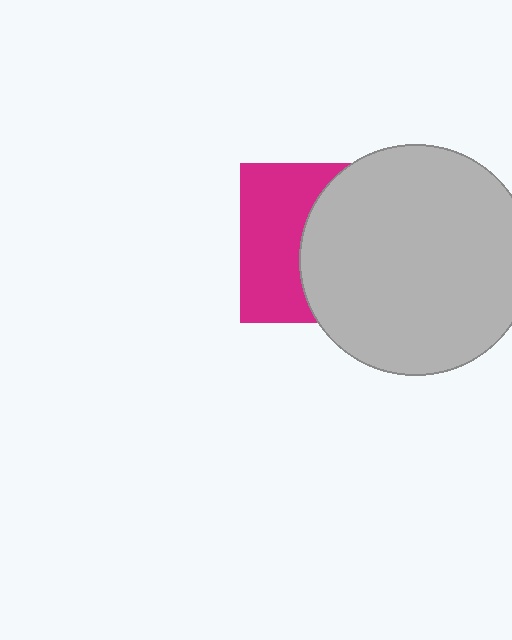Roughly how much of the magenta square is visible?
A small part of it is visible (roughly 45%).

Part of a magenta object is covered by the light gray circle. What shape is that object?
It is a square.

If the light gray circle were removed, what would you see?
You would see the complete magenta square.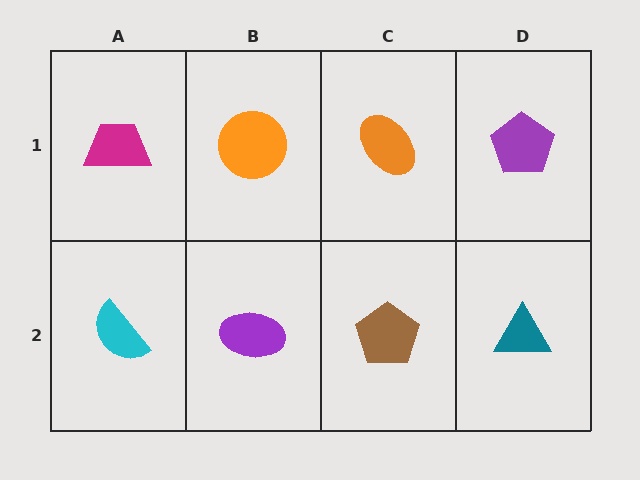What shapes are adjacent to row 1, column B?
A purple ellipse (row 2, column B), a magenta trapezoid (row 1, column A), an orange ellipse (row 1, column C).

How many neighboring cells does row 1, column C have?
3.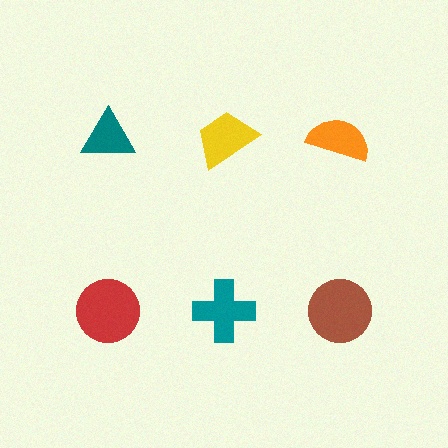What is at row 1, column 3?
An orange semicircle.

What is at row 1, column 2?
A yellow trapezoid.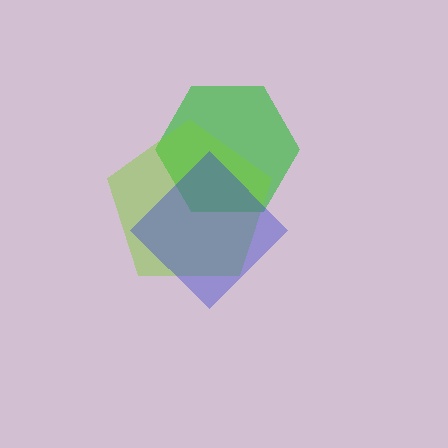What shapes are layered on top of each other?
The layered shapes are: a green hexagon, a lime pentagon, a blue diamond.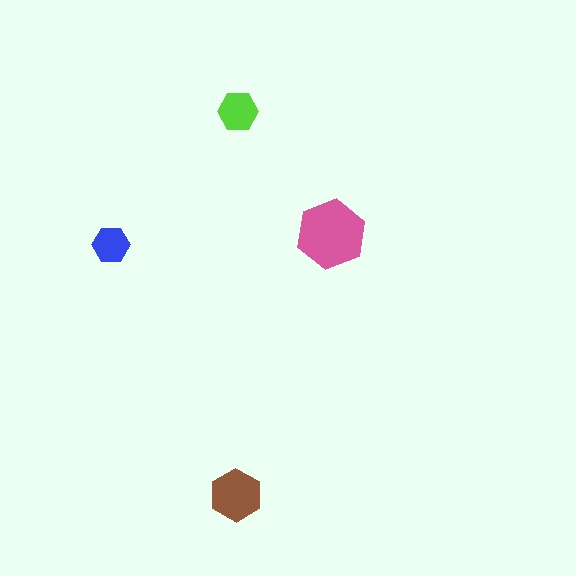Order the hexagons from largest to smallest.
the pink one, the brown one, the lime one, the blue one.